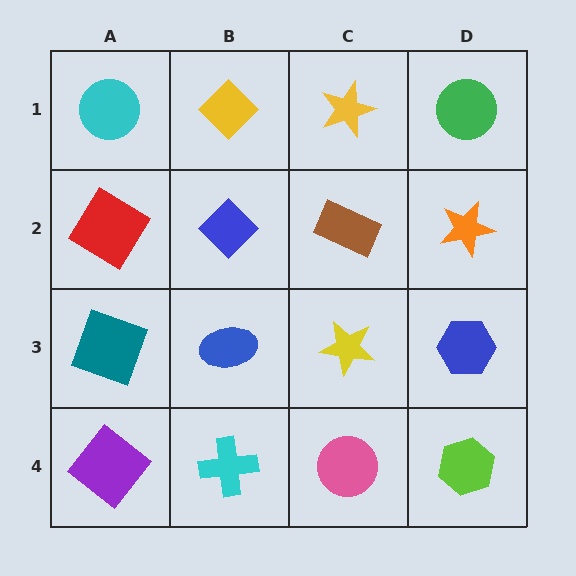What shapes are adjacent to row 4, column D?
A blue hexagon (row 3, column D), a pink circle (row 4, column C).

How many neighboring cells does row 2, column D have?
3.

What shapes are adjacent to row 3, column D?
An orange star (row 2, column D), a lime hexagon (row 4, column D), a yellow star (row 3, column C).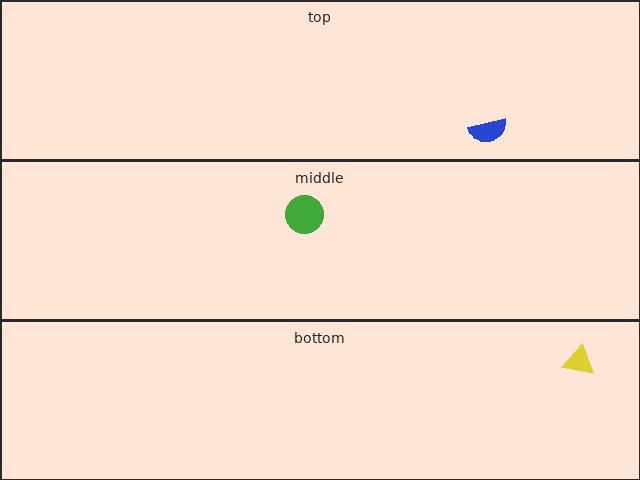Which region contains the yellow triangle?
The bottom region.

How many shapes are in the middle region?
1.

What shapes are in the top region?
The blue semicircle.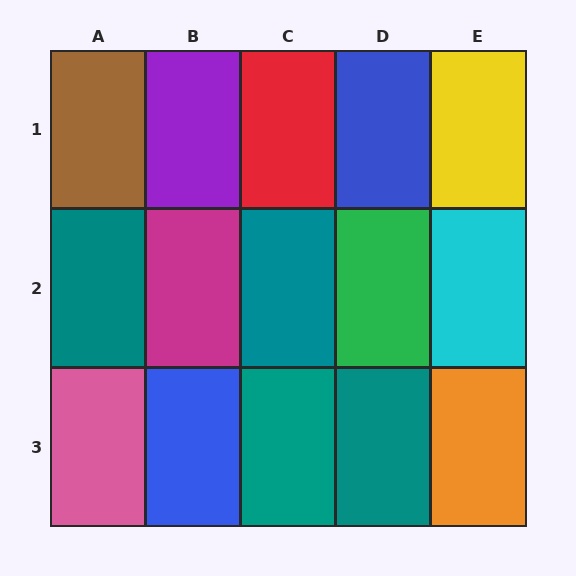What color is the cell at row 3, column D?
Teal.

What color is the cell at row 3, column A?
Pink.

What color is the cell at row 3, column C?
Teal.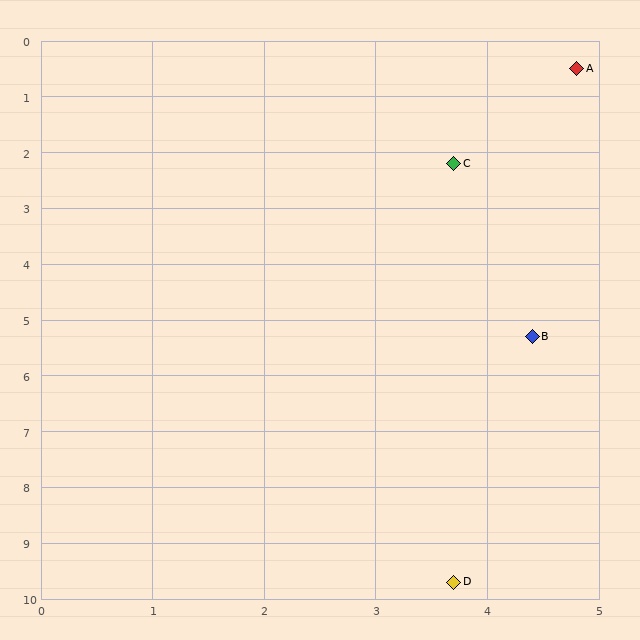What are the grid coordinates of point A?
Point A is at approximately (4.8, 0.5).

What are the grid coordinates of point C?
Point C is at approximately (3.7, 2.2).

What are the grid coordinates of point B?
Point B is at approximately (4.4, 5.3).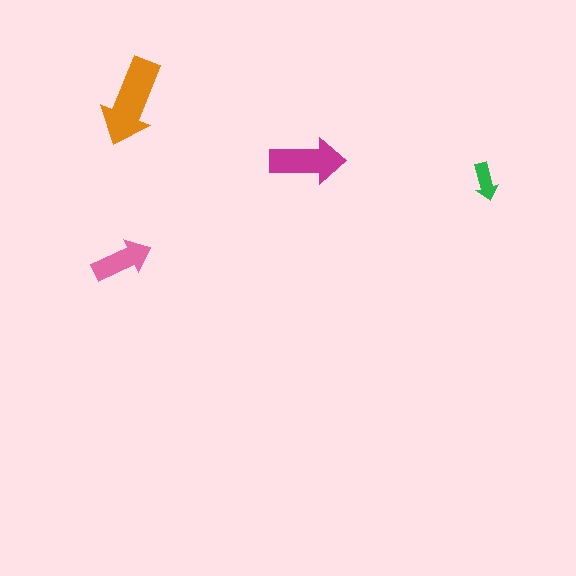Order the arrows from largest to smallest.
the orange one, the magenta one, the pink one, the green one.